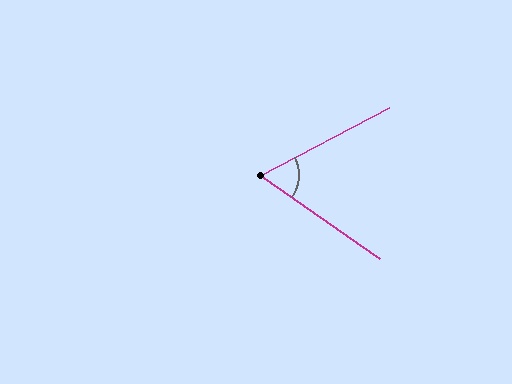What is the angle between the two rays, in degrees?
Approximately 63 degrees.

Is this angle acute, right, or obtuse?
It is acute.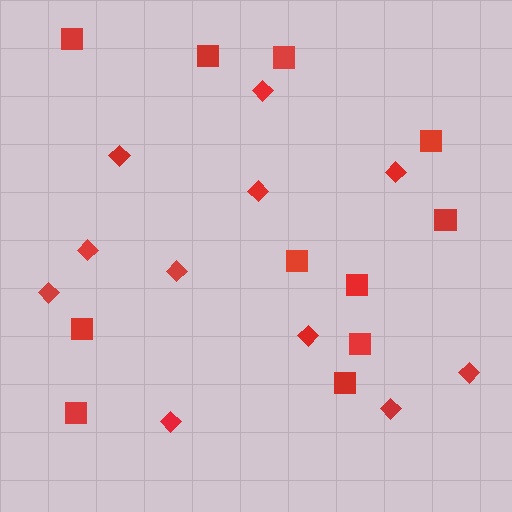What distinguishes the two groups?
There are 2 groups: one group of diamonds (11) and one group of squares (11).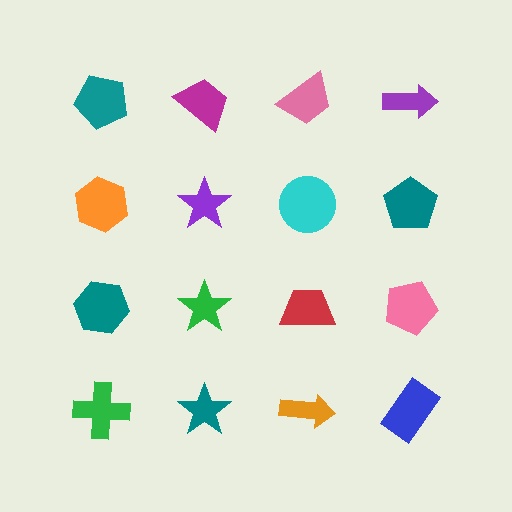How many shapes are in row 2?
4 shapes.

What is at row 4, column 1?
A green cross.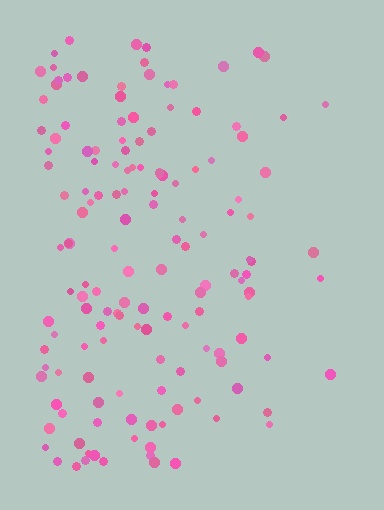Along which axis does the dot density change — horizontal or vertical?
Horizontal.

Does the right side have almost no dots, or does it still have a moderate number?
Still a moderate number, just noticeably fewer than the left.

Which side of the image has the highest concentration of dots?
The left.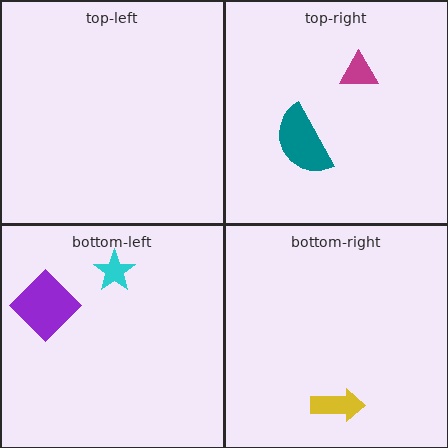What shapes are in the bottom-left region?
The purple diamond, the cyan star.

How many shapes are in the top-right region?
2.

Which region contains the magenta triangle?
The top-right region.